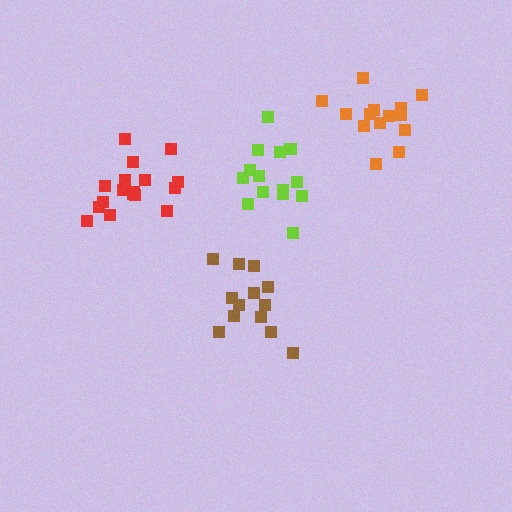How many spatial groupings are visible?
There are 4 spatial groupings.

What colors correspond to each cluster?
The clusters are colored: lime, brown, orange, red.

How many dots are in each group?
Group 1: 15 dots, Group 2: 13 dots, Group 3: 14 dots, Group 4: 18 dots (60 total).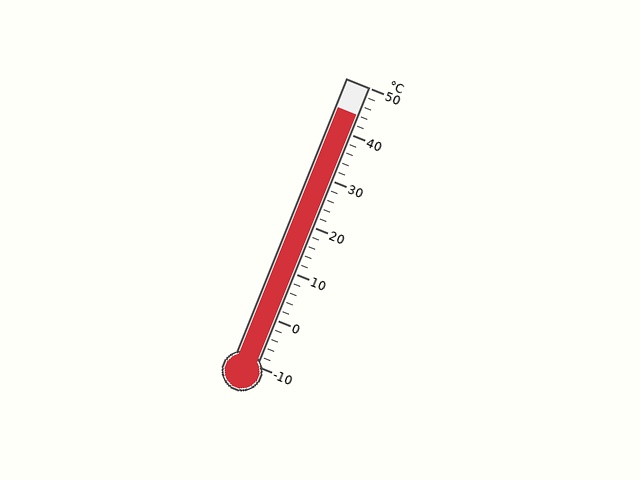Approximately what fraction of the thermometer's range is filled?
The thermometer is filled to approximately 90% of its range.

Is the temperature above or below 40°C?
The temperature is above 40°C.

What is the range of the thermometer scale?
The thermometer scale ranges from -10°C to 50°C.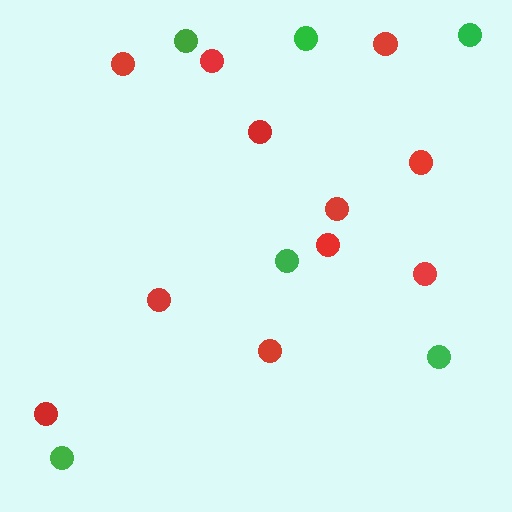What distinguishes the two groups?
There are 2 groups: one group of green circles (6) and one group of red circles (11).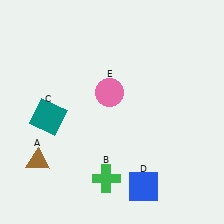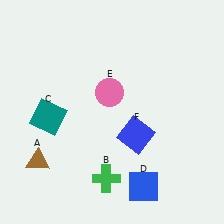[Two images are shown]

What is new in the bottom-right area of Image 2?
A blue square (F) was added in the bottom-right area of Image 2.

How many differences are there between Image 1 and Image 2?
There is 1 difference between the two images.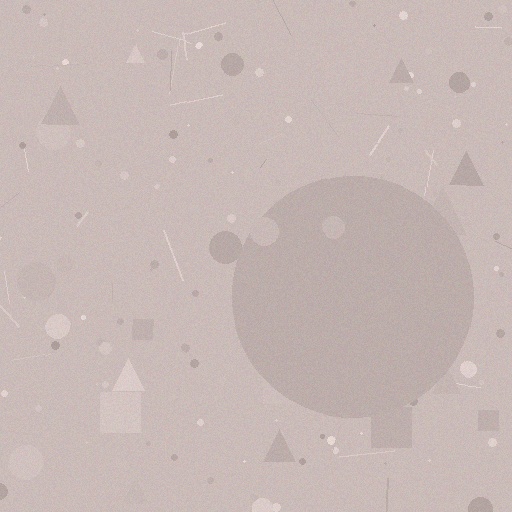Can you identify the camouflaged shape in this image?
The camouflaged shape is a circle.